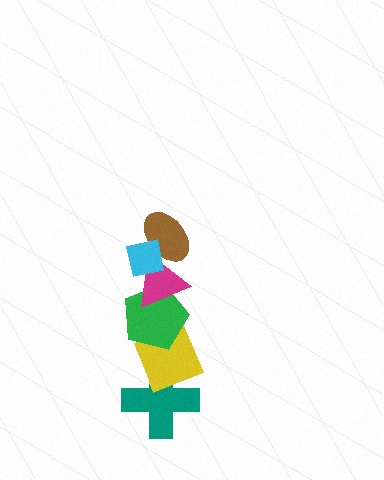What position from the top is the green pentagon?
The green pentagon is 4th from the top.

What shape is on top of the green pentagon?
The magenta triangle is on top of the green pentagon.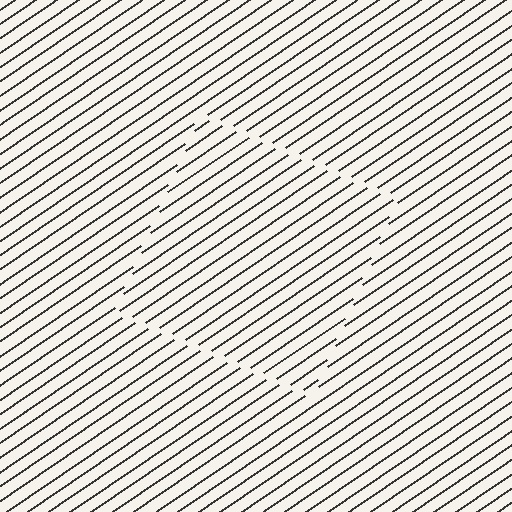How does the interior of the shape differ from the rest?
The interior of the shape contains the same grating, shifted by half a period — the contour is defined by the phase discontinuity where line-ends from the inner and outer gratings abut.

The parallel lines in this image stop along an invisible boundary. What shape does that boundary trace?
An illusory square. The interior of the shape contains the same grating, shifted by half a period — the contour is defined by the phase discontinuity where line-ends from the inner and outer gratings abut.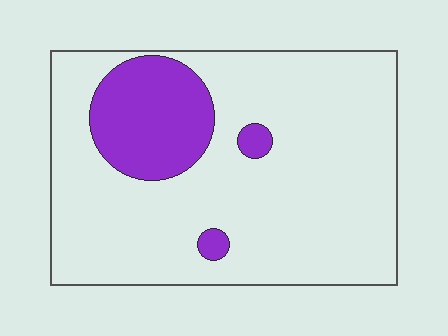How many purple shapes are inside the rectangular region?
3.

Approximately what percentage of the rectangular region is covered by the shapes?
Approximately 15%.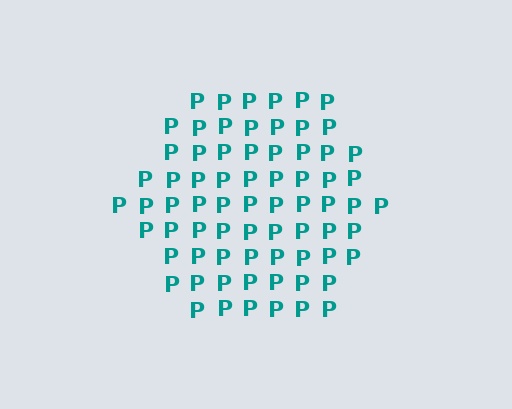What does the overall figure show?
The overall figure shows a hexagon.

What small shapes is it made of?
It is made of small letter P's.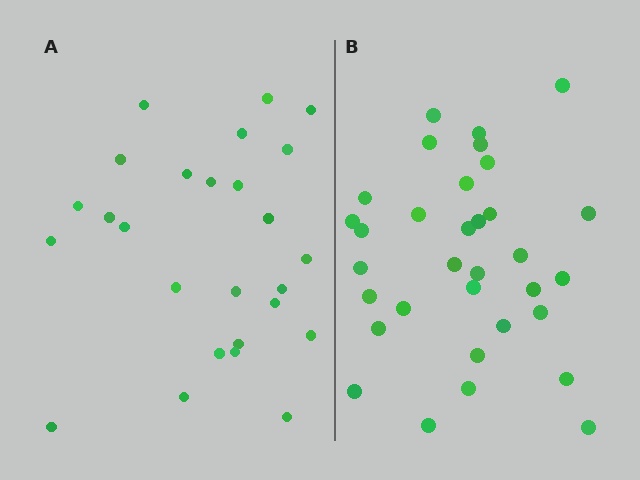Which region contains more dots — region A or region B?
Region B (the right region) has more dots.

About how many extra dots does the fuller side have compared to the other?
Region B has roughly 8 or so more dots than region A.